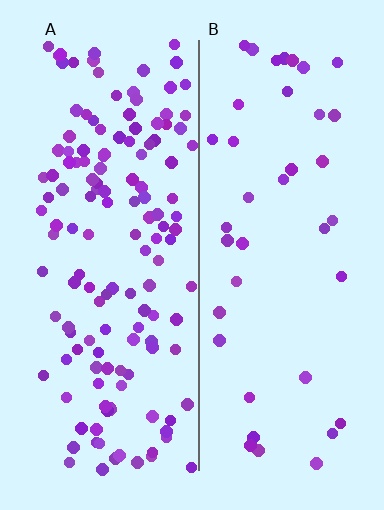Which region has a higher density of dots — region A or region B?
A (the left).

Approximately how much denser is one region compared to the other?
Approximately 3.5× — region A over region B.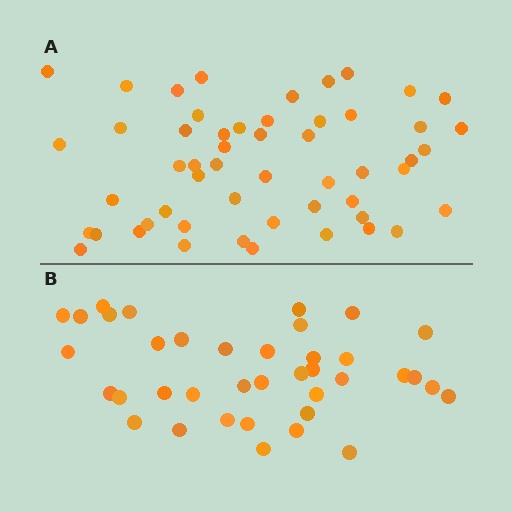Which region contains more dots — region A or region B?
Region A (the top region) has more dots.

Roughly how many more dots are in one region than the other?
Region A has approximately 15 more dots than region B.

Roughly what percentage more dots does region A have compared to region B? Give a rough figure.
About 40% more.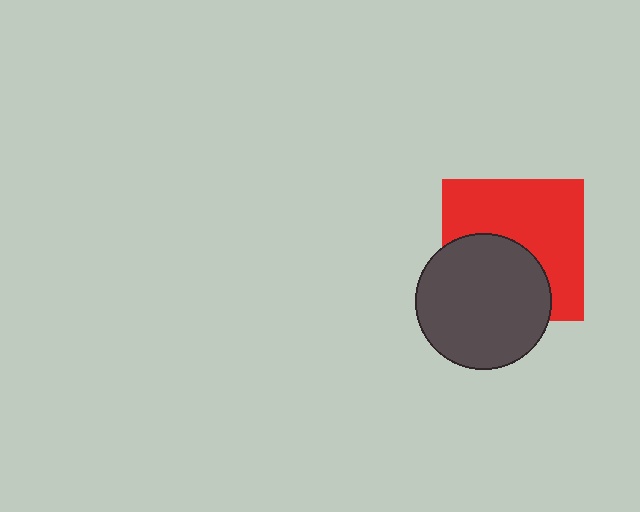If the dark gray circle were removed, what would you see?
You would see the complete red square.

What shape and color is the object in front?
The object in front is a dark gray circle.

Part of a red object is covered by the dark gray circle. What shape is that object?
It is a square.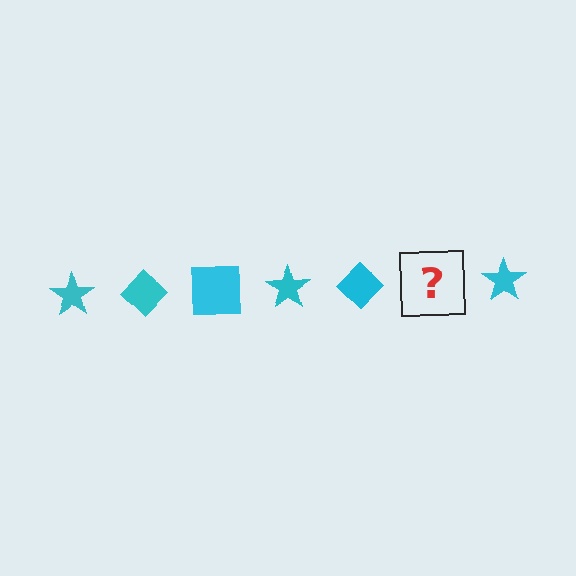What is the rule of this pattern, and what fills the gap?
The rule is that the pattern cycles through star, diamond, square shapes in cyan. The gap should be filled with a cyan square.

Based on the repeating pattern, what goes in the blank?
The blank should be a cyan square.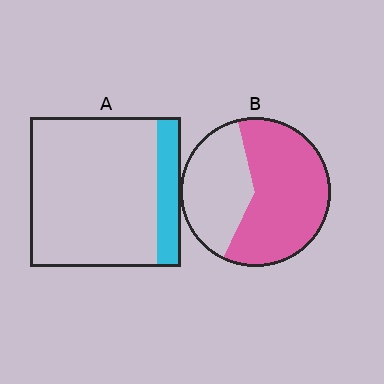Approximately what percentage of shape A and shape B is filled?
A is approximately 15% and B is approximately 60%.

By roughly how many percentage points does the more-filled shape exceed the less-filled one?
By roughly 45 percentage points (B over A).